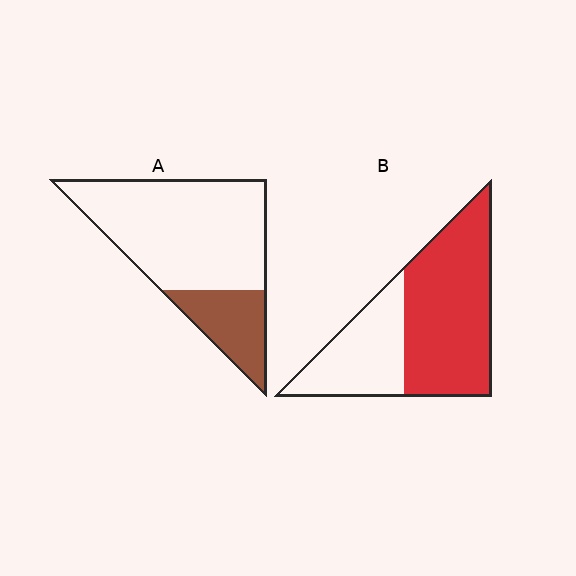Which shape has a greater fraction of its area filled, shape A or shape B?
Shape B.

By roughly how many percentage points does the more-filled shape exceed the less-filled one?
By roughly 40 percentage points (B over A).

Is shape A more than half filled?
No.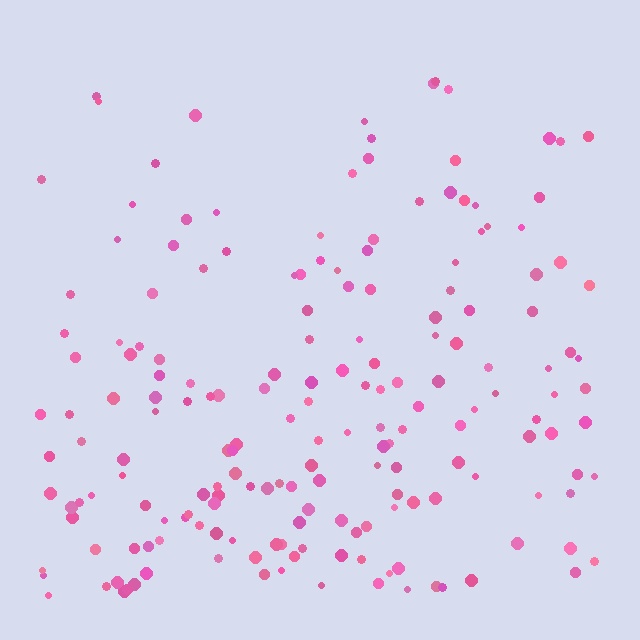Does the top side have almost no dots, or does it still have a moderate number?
Still a moderate number, just noticeably fewer than the bottom.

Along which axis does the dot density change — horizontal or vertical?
Vertical.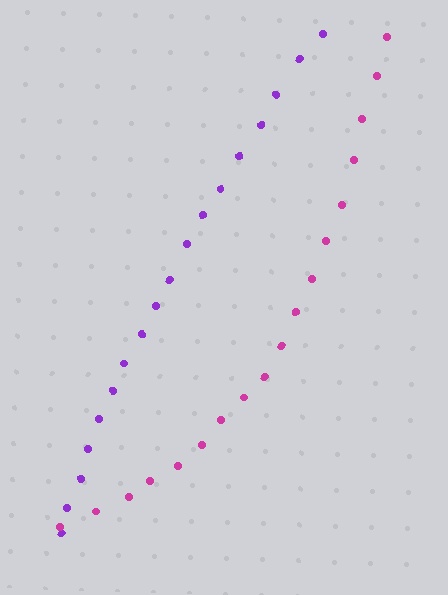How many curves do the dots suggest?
There are 2 distinct paths.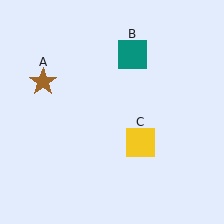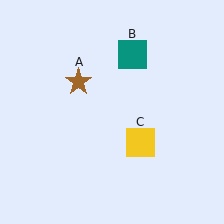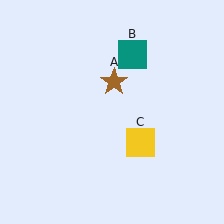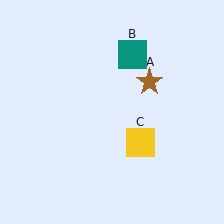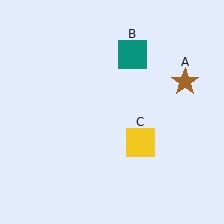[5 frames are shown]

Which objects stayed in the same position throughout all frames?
Teal square (object B) and yellow square (object C) remained stationary.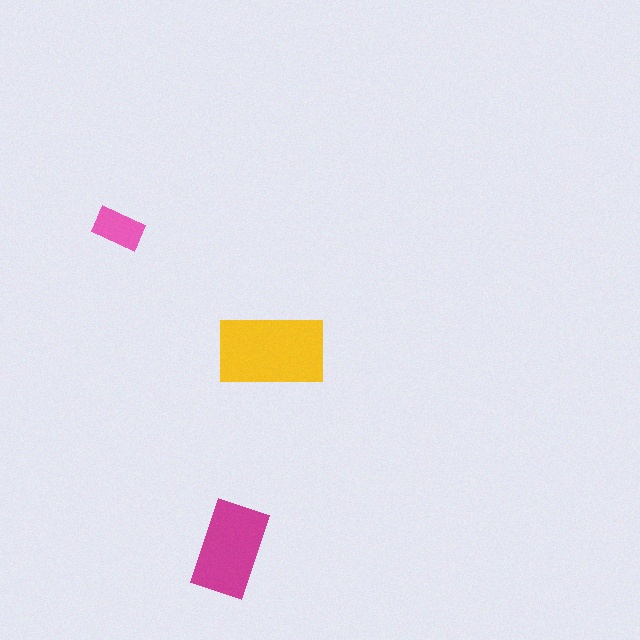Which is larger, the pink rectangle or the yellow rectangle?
The yellow one.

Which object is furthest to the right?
The yellow rectangle is rightmost.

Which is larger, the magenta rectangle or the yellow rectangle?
The yellow one.